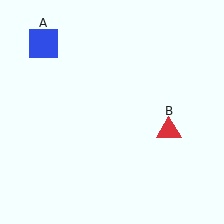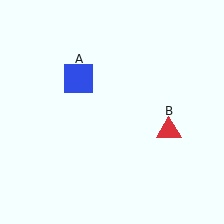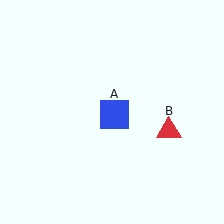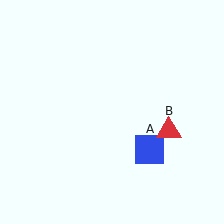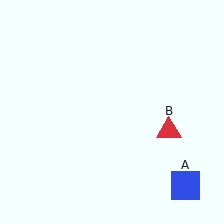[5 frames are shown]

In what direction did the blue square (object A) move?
The blue square (object A) moved down and to the right.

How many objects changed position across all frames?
1 object changed position: blue square (object A).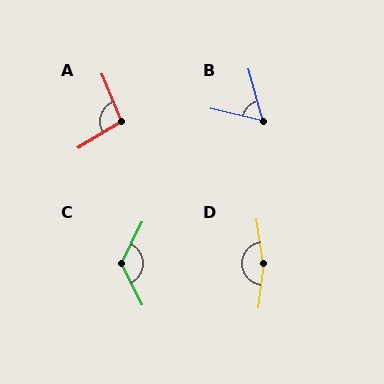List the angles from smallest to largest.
B (61°), A (98°), C (128°), D (166°).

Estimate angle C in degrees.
Approximately 128 degrees.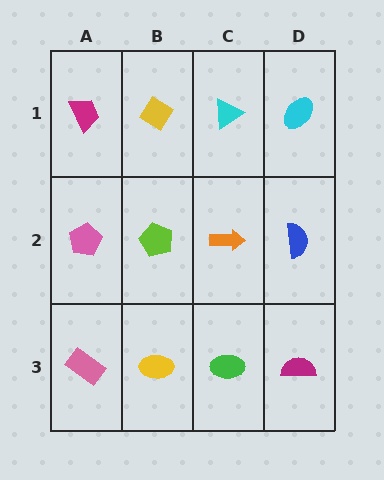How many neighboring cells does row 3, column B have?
3.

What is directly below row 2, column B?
A yellow ellipse.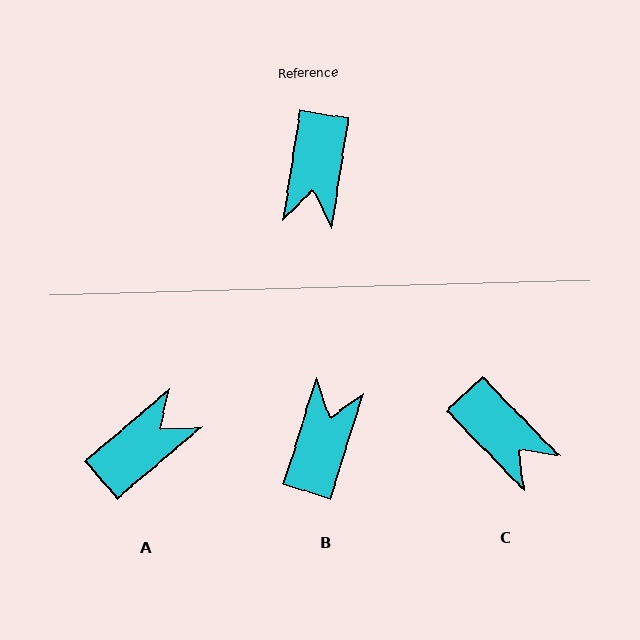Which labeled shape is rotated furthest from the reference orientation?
B, about 171 degrees away.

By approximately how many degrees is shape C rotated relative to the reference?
Approximately 53 degrees counter-clockwise.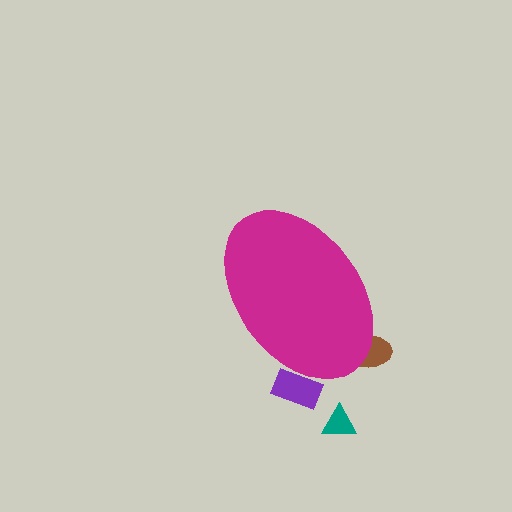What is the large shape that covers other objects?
A magenta ellipse.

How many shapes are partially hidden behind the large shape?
2 shapes are partially hidden.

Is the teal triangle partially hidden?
No, the teal triangle is fully visible.